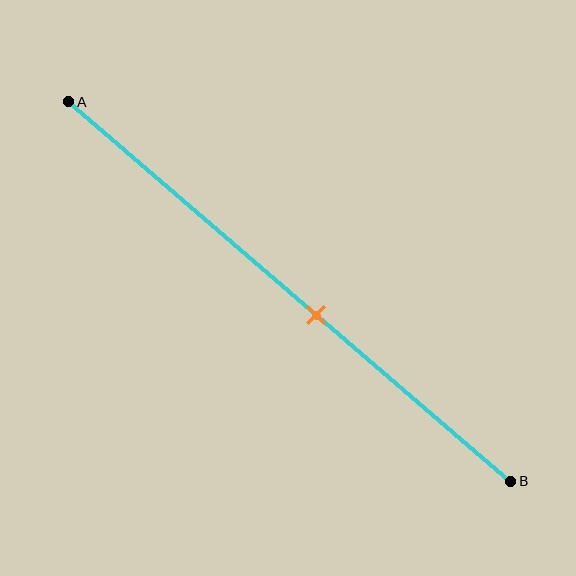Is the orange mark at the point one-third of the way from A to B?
No, the mark is at about 55% from A, not at the 33% one-third point.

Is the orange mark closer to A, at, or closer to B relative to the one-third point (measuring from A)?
The orange mark is closer to point B than the one-third point of segment AB.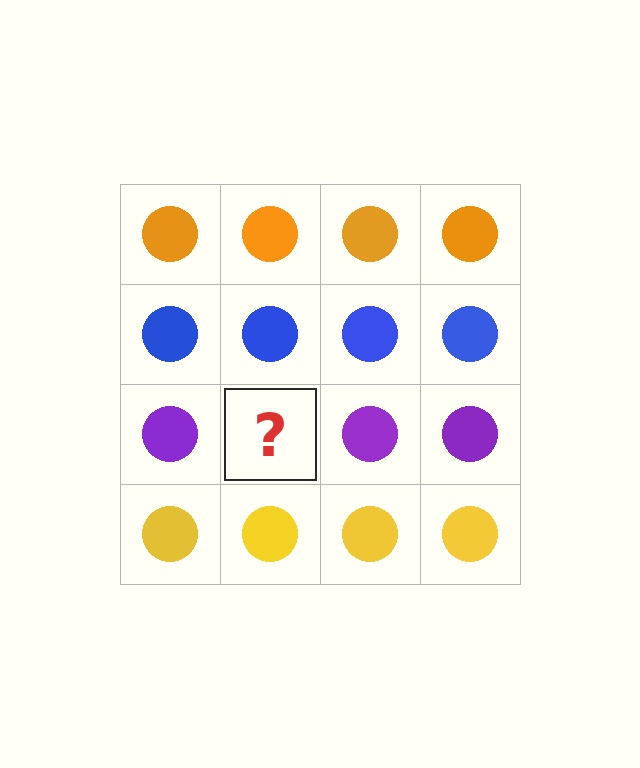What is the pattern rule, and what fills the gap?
The rule is that each row has a consistent color. The gap should be filled with a purple circle.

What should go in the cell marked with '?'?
The missing cell should contain a purple circle.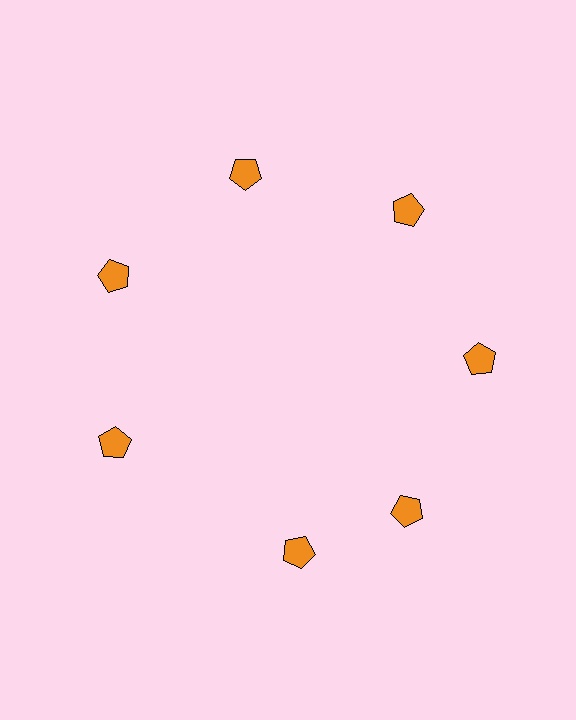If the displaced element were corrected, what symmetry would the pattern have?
It would have 7-fold rotational symmetry — the pattern would map onto itself every 51 degrees.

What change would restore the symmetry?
The symmetry would be restored by rotating it back into even spacing with its neighbors so that all 7 pentagons sit at equal angles and equal distance from the center.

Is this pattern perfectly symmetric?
No. The 7 orange pentagons are arranged in a ring, but one element near the 6 o'clock position is rotated out of alignment along the ring, breaking the 7-fold rotational symmetry.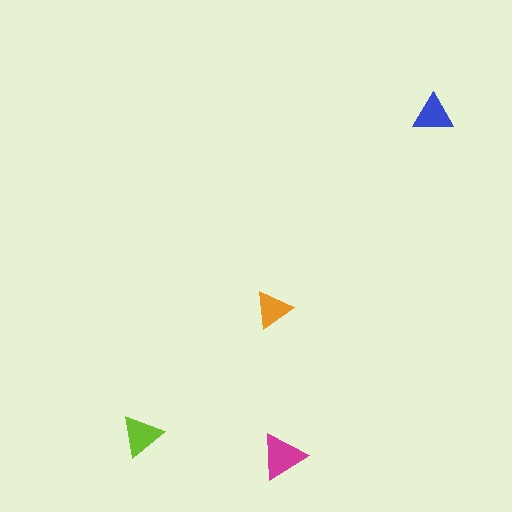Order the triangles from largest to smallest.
the magenta one, the lime one, the blue one, the orange one.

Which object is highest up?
The blue triangle is topmost.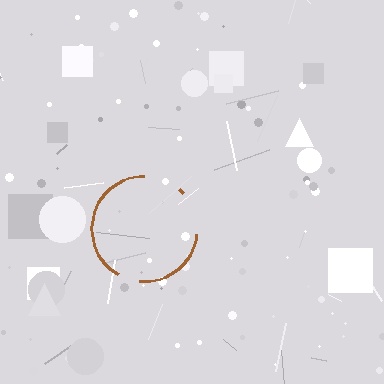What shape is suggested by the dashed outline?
The dashed outline suggests a circle.